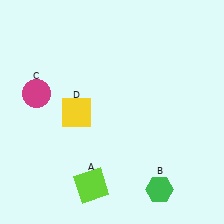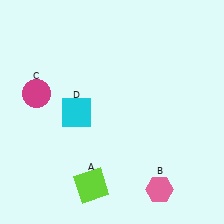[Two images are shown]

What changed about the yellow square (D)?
In Image 1, D is yellow. In Image 2, it changed to cyan.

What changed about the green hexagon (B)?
In Image 1, B is green. In Image 2, it changed to pink.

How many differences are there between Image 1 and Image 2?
There are 2 differences between the two images.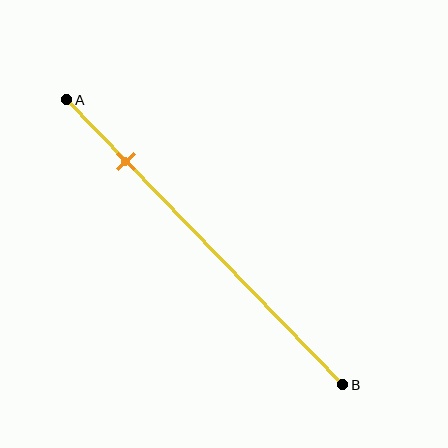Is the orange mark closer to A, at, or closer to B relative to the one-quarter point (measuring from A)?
The orange mark is closer to point A than the one-quarter point of segment AB.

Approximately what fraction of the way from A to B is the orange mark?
The orange mark is approximately 20% of the way from A to B.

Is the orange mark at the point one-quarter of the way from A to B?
No, the mark is at about 20% from A, not at the 25% one-quarter point.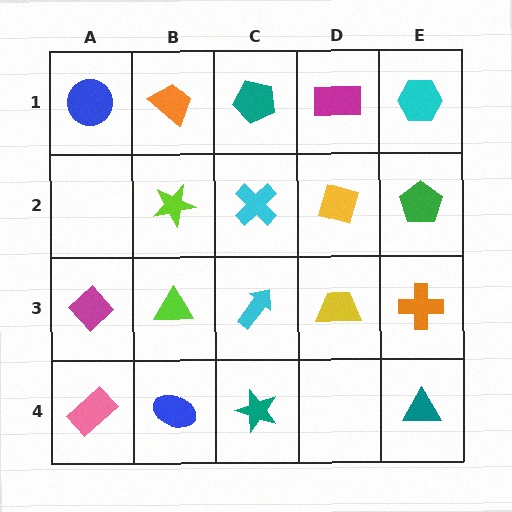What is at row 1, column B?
An orange trapezoid.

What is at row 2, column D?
A yellow diamond.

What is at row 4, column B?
A blue ellipse.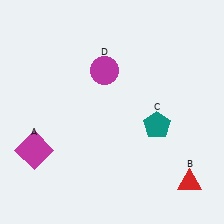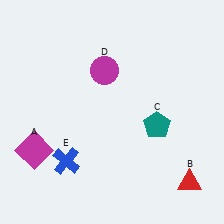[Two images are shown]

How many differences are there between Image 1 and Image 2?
There is 1 difference between the two images.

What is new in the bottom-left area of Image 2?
A blue cross (E) was added in the bottom-left area of Image 2.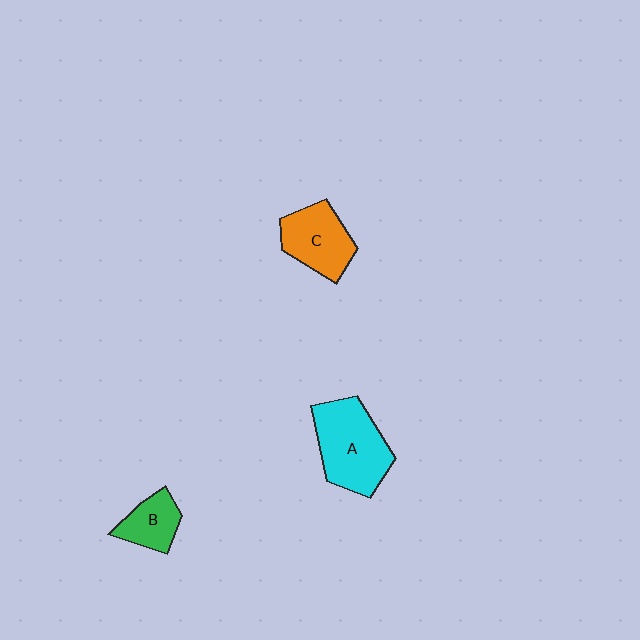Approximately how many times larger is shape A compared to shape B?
Approximately 2.1 times.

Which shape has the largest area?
Shape A (cyan).